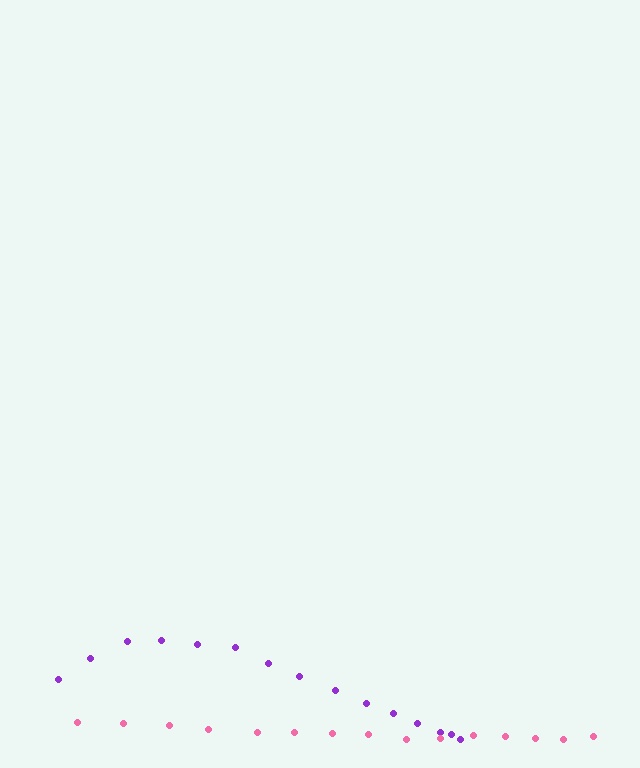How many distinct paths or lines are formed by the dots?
There are 2 distinct paths.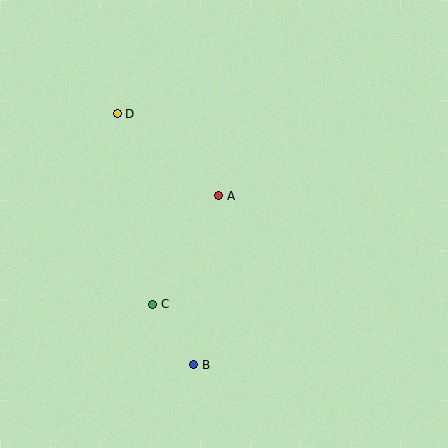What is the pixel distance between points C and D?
The distance between C and D is 194 pixels.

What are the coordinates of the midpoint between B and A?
The midpoint between B and A is at (206, 280).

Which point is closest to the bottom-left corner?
Point C is closest to the bottom-left corner.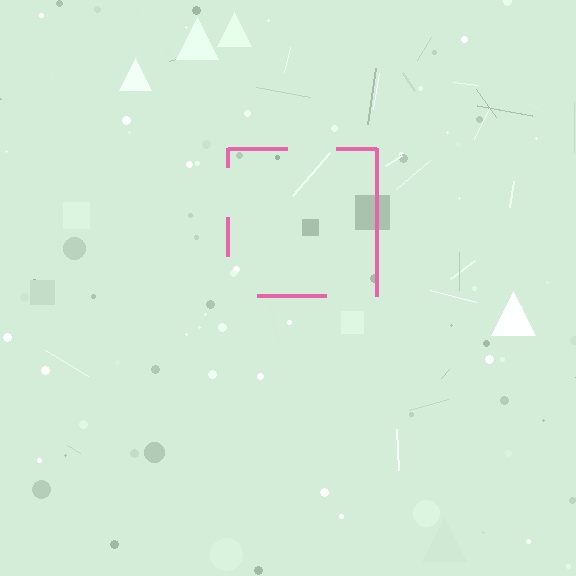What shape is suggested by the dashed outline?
The dashed outline suggests a square.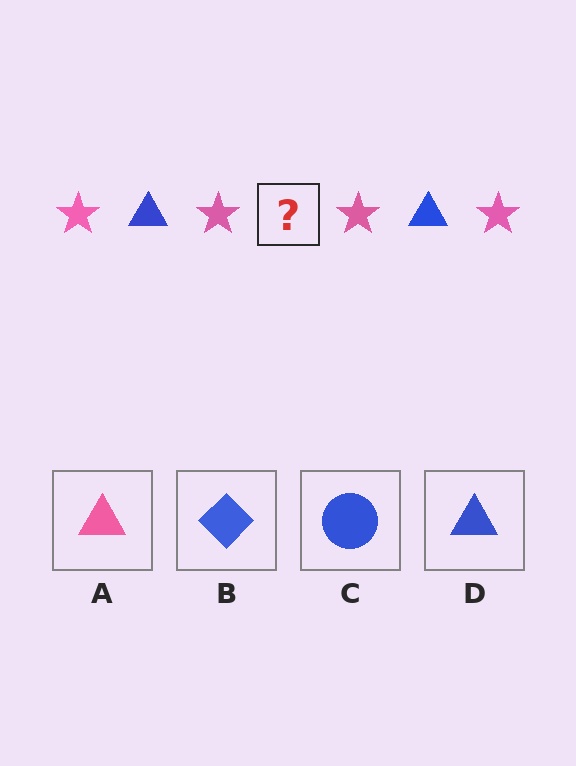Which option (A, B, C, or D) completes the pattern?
D.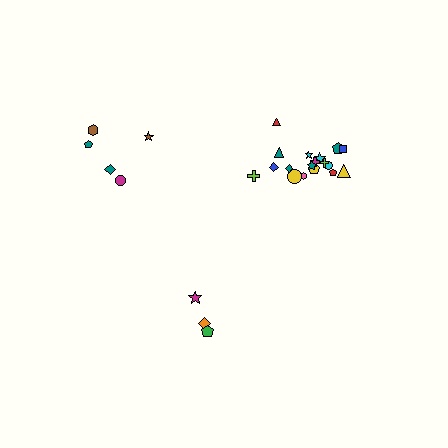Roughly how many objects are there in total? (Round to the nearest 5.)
Roughly 25 objects in total.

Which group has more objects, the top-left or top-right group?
The top-right group.